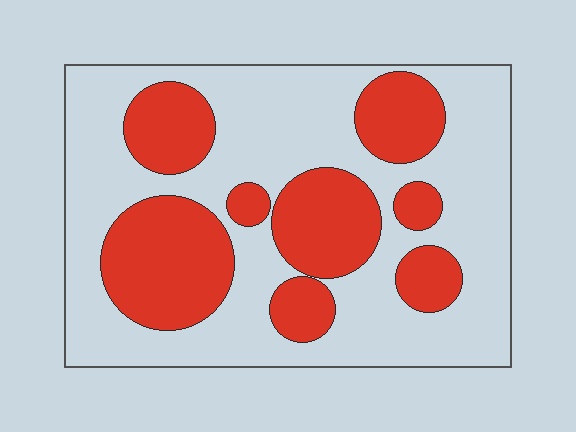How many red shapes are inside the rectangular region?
8.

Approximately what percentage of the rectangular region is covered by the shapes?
Approximately 35%.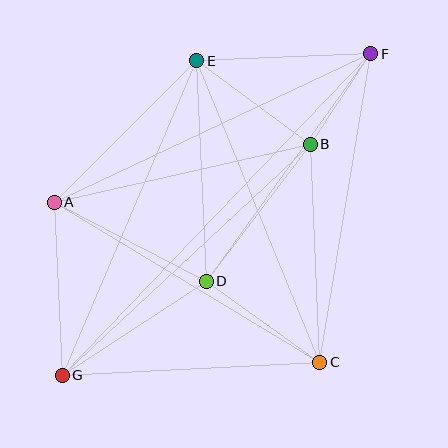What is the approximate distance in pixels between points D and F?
The distance between D and F is approximately 281 pixels.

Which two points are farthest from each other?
Points F and G are farthest from each other.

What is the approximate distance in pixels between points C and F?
The distance between C and F is approximately 313 pixels.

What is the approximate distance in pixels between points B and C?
The distance between B and C is approximately 218 pixels.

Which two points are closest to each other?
Points B and F are closest to each other.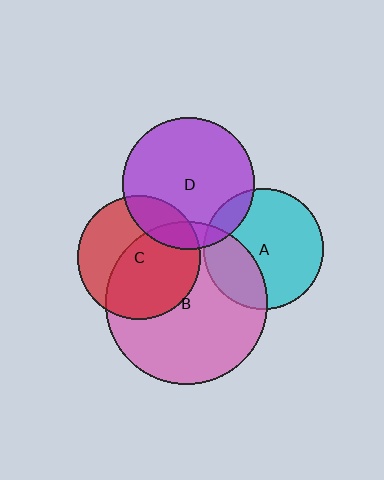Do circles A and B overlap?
Yes.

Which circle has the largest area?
Circle B (pink).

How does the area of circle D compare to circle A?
Approximately 1.2 times.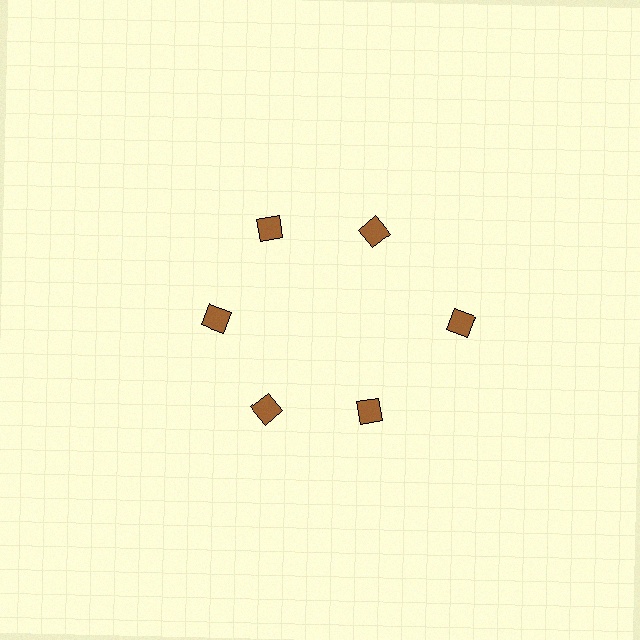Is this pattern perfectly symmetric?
No. The 6 brown diamonds are arranged in a ring, but one element near the 3 o'clock position is pushed outward from the center, breaking the 6-fold rotational symmetry.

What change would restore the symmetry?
The symmetry would be restored by moving it inward, back onto the ring so that all 6 diamonds sit at equal angles and equal distance from the center.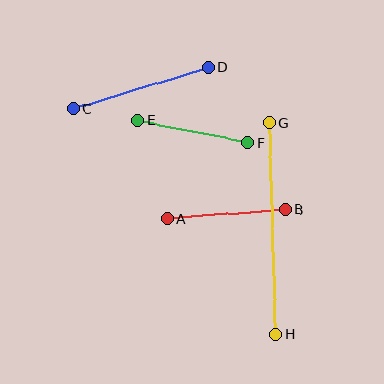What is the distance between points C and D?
The distance is approximately 140 pixels.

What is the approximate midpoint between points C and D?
The midpoint is at approximately (141, 88) pixels.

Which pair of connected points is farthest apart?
Points G and H are farthest apart.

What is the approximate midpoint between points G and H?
The midpoint is at approximately (272, 229) pixels.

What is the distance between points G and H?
The distance is approximately 212 pixels.